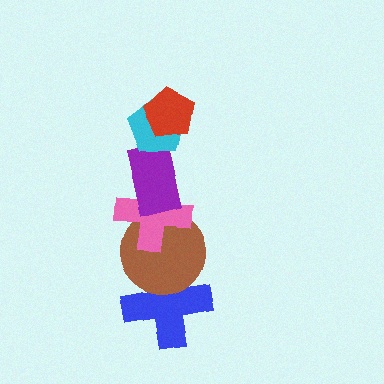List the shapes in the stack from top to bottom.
From top to bottom: the red pentagon, the cyan pentagon, the purple rectangle, the pink cross, the brown circle, the blue cross.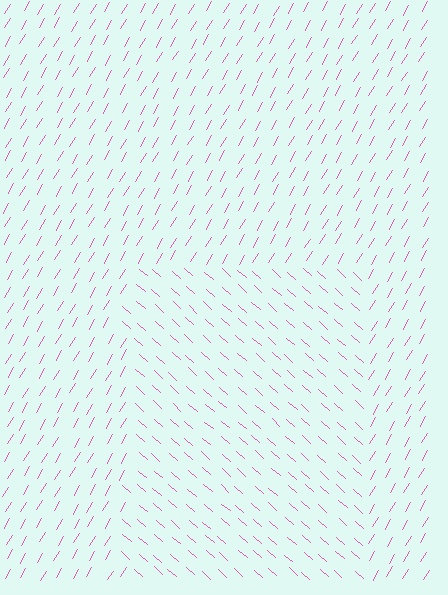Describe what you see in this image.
The image is filled with small pink line segments. A rectangle region in the image has lines oriented differently from the surrounding lines, creating a visible texture boundary.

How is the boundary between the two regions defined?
The boundary is defined purely by a change in line orientation (approximately 79 degrees difference). All lines are the same color and thickness.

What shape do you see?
I see a rectangle.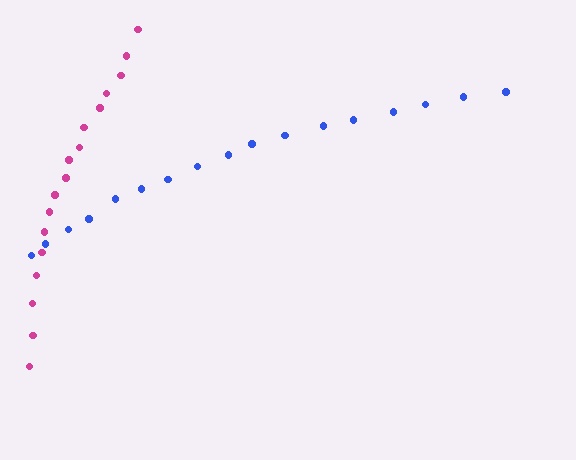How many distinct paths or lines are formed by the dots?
There are 2 distinct paths.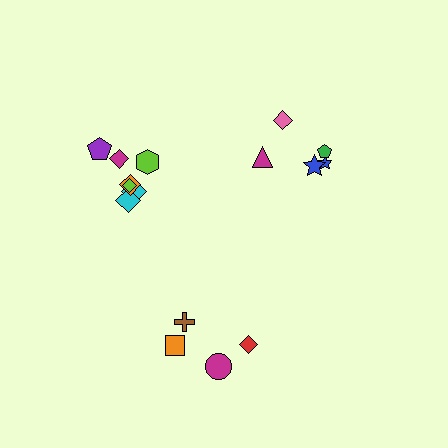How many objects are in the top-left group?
There are 7 objects.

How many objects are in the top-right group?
There are 5 objects.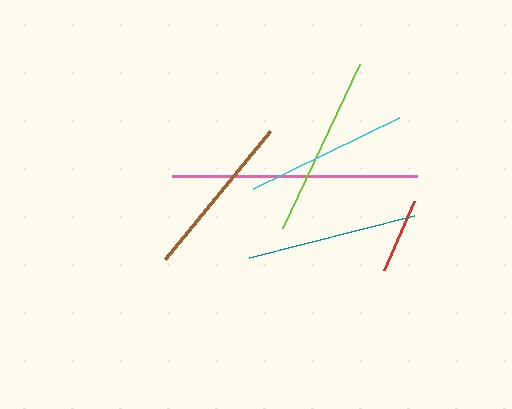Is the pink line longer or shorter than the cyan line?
The pink line is longer than the cyan line.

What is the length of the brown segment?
The brown segment is approximately 165 pixels long.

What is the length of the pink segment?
The pink segment is approximately 245 pixels long.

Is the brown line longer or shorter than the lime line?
The lime line is longer than the brown line.